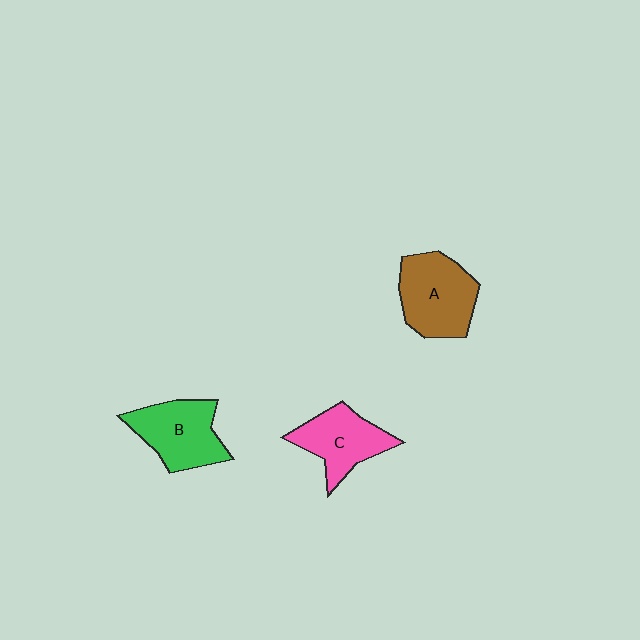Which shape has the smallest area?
Shape C (pink).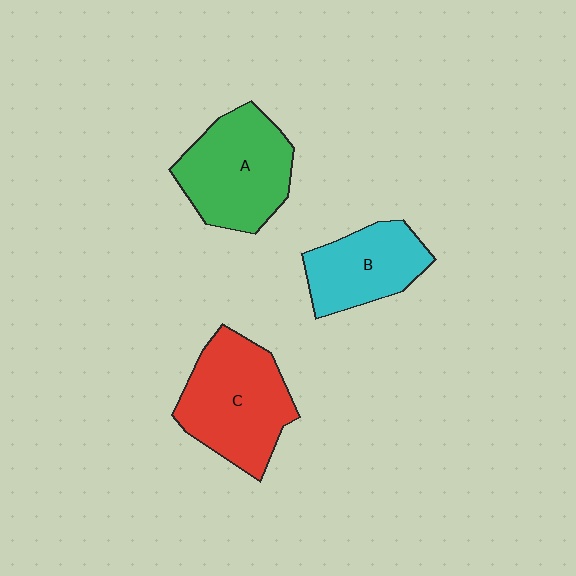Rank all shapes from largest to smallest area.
From largest to smallest: C (red), A (green), B (cyan).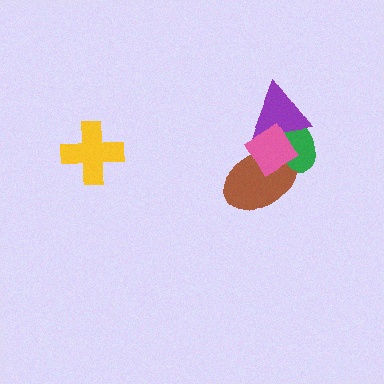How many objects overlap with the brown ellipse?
3 objects overlap with the brown ellipse.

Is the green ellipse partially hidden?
Yes, it is partially covered by another shape.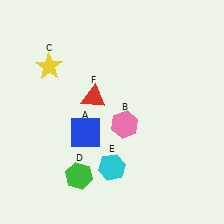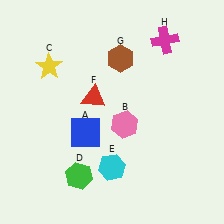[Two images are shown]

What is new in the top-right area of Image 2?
A brown hexagon (G) was added in the top-right area of Image 2.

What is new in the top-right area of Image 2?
A magenta cross (H) was added in the top-right area of Image 2.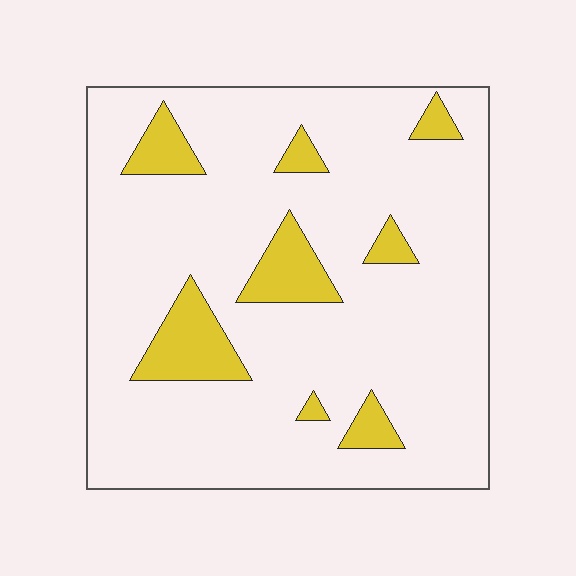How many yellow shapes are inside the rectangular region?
8.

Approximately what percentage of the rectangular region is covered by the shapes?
Approximately 15%.